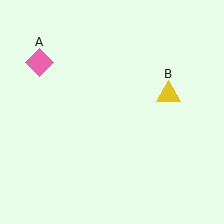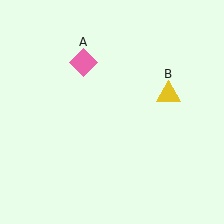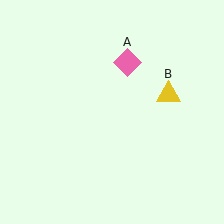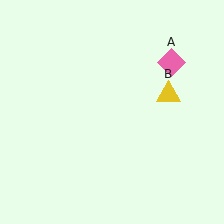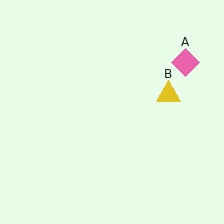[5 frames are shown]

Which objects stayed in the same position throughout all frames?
Yellow triangle (object B) remained stationary.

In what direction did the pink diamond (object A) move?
The pink diamond (object A) moved right.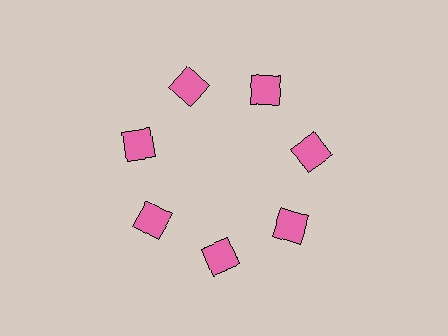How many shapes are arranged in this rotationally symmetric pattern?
There are 7 shapes, arranged in 7 groups of 1.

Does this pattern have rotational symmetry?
Yes, this pattern has 7-fold rotational symmetry. It looks the same after rotating 51 degrees around the center.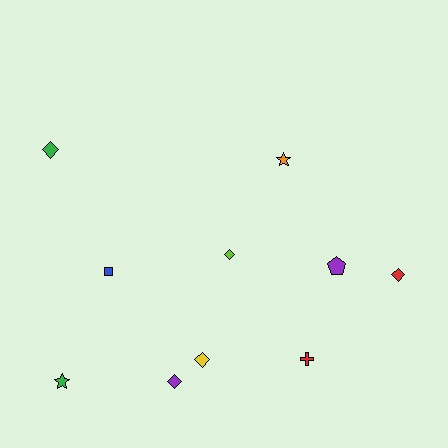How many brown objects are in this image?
There are no brown objects.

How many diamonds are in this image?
There are 5 diamonds.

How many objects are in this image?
There are 10 objects.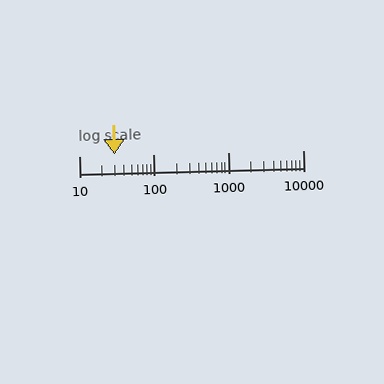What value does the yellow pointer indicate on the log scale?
The pointer indicates approximately 30.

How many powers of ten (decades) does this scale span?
The scale spans 3 decades, from 10 to 10000.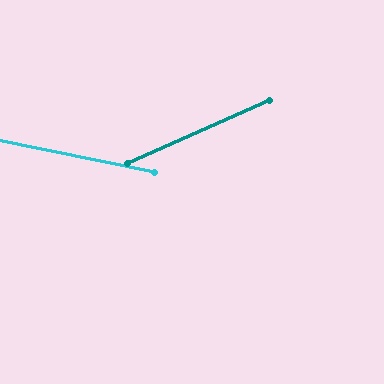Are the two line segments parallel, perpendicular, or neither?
Neither parallel nor perpendicular — they differ by about 35°.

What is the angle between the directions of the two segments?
Approximately 35 degrees.